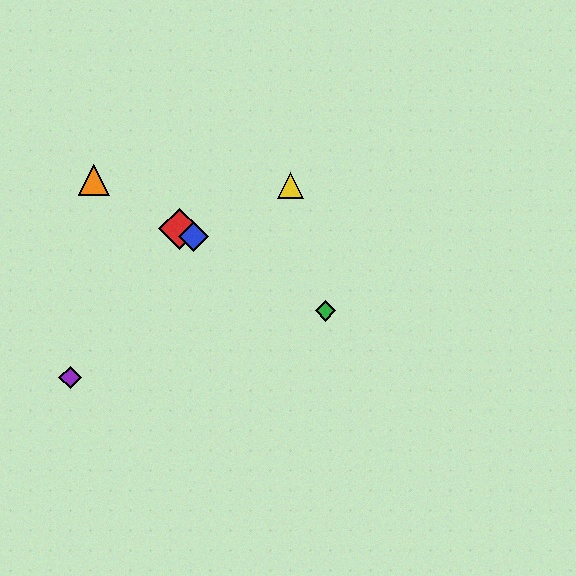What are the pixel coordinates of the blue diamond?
The blue diamond is at (193, 236).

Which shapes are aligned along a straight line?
The red diamond, the blue diamond, the green diamond, the orange triangle are aligned along a straight line.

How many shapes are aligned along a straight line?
4 shapes (the red diamond, the blue diamond, the green diamond, the orange triangle) are aligned along a straight line.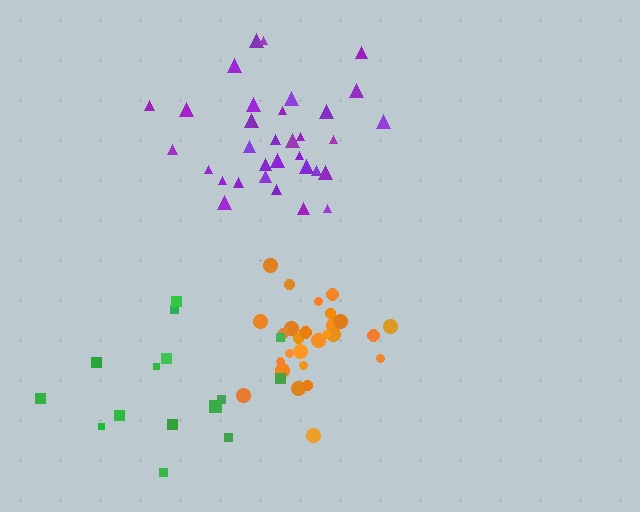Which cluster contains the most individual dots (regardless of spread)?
Purple (34).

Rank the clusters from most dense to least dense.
orange, purple, green.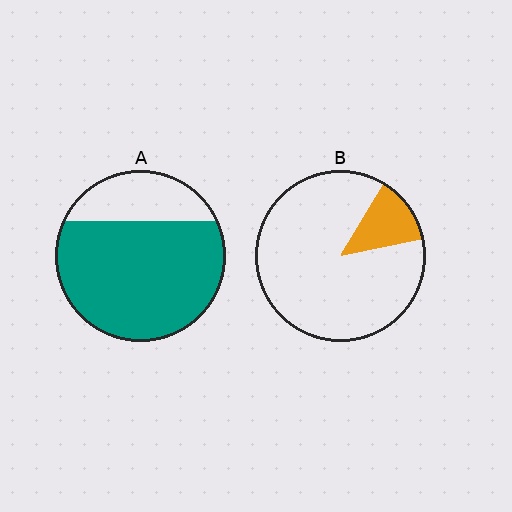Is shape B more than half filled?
No.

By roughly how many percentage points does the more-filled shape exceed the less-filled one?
By roughly 60 percentage points (A over B).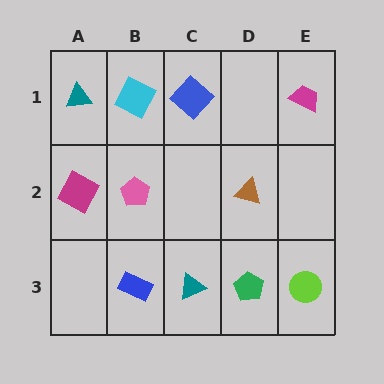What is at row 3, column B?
A blue rectangle.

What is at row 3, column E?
A lime circle.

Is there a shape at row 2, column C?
No, that cell is empty.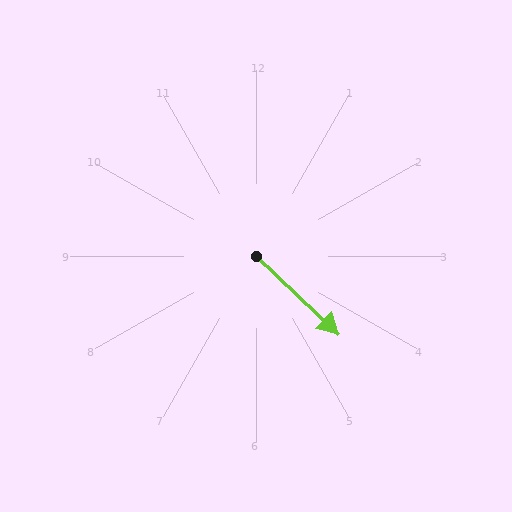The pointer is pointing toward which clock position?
Roughly 4 o'clock.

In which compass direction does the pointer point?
Southeast.